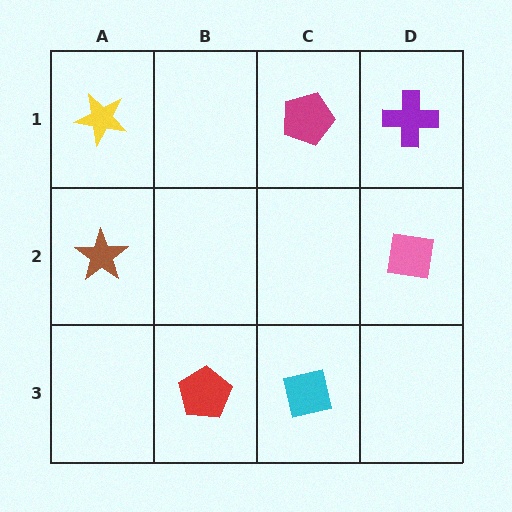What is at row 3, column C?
A cyan square.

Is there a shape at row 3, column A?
No, that cell is empty.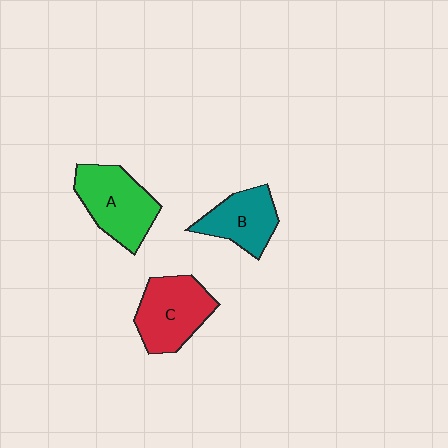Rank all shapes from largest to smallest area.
From largest to smallest: A (green), C (red), B (teal).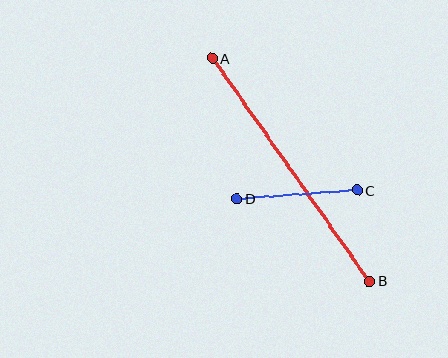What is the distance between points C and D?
The distance is approximately 120 pixels.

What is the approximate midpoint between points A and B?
The midpoint is at approximately (291, 170) pixels.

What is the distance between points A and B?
The distance is approximately 273 pixels.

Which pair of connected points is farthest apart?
Points A and B are farthest apart.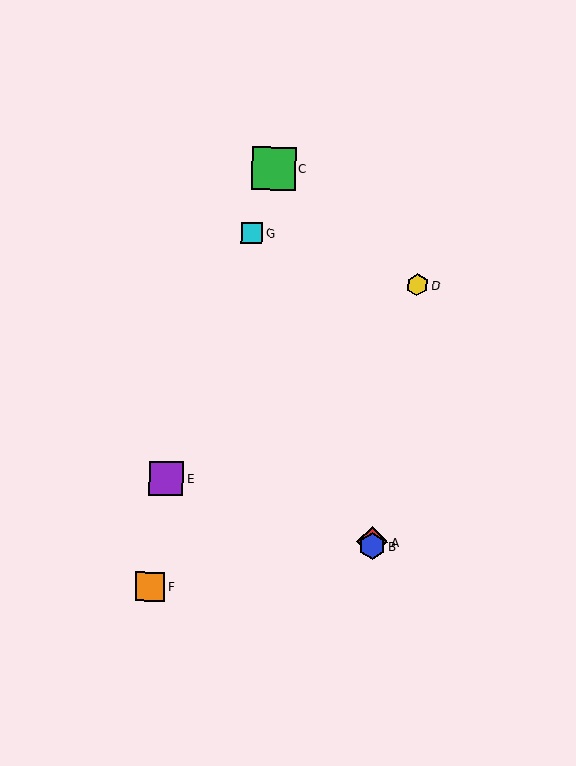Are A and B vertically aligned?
Yes, both are at x≈372.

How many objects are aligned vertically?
2 objects (A, B) are aligned vertically.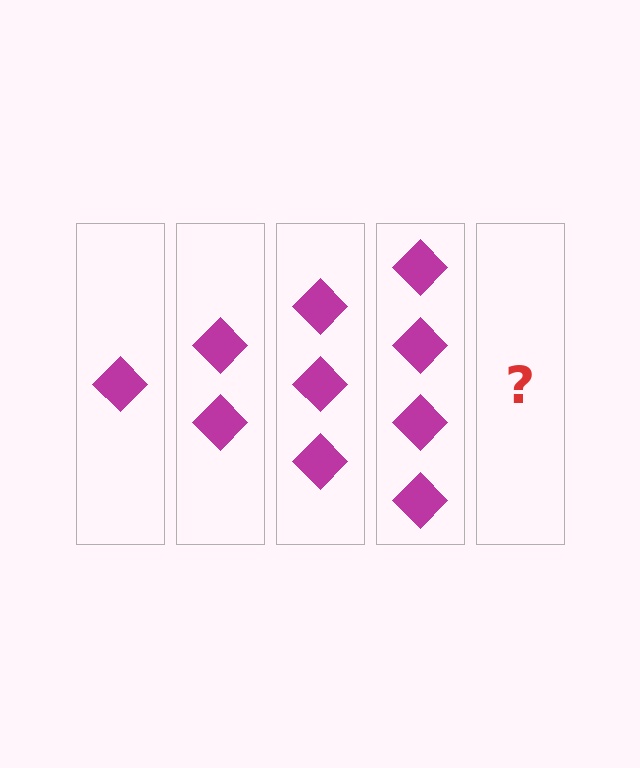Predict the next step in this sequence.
The next step is 5 diamonds.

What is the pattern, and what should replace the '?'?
The pattern is that each step adds one more diamond. The '?' should be 5 diamonds.